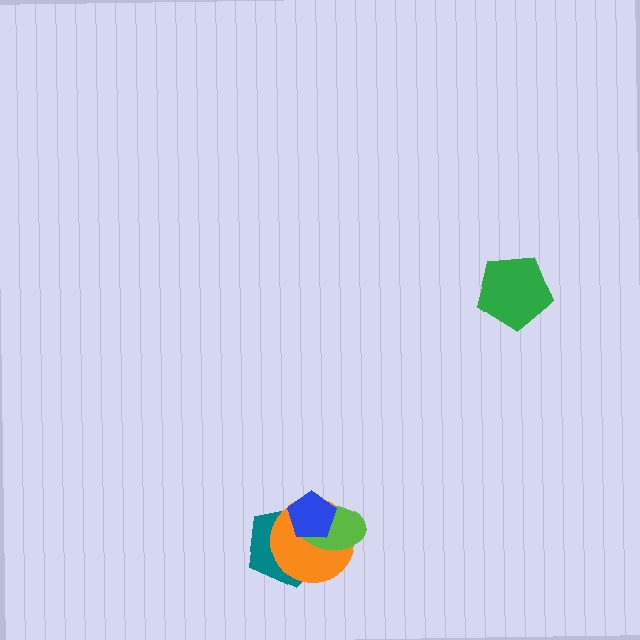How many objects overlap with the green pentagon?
0 objects overlap with the green pentagon.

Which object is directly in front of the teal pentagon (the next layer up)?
The orange circle is directly in front of the teal pentagon.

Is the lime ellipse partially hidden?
Yes, it is partially covered by another shape.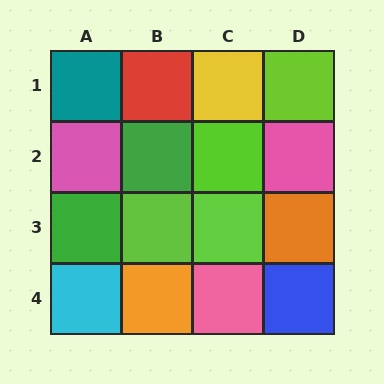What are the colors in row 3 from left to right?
Green, lime, lime, orange.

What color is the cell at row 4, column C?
Pink.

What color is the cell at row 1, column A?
Teal.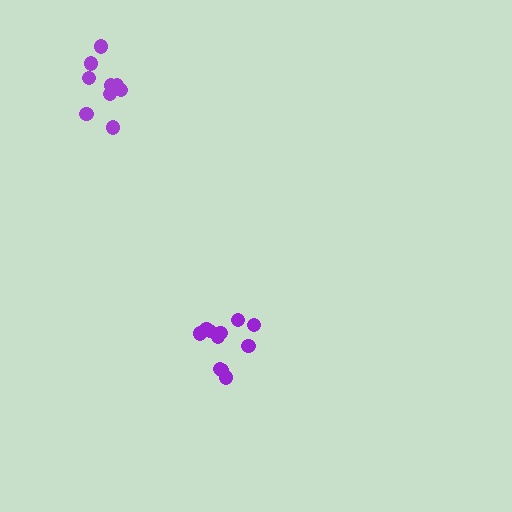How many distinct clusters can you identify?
There are 2 distinct clusters.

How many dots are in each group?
Group 1: 9 dots, Group 2: 11 dots (20 total).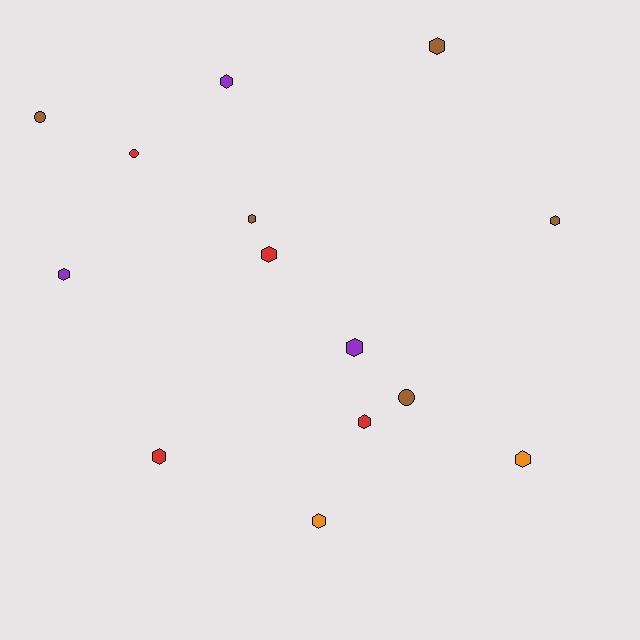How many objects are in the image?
There are 14 objects.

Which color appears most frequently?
Brown, with 5 objects.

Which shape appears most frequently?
Hexagon, with 11 objects.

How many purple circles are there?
There are no purple circles.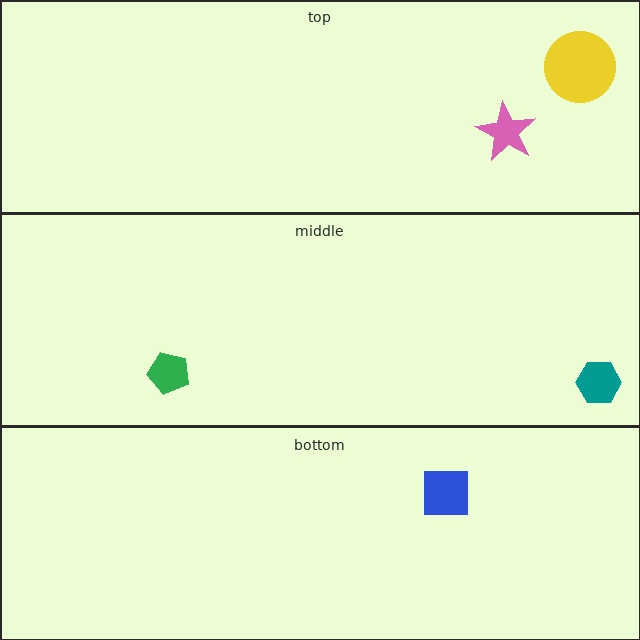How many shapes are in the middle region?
2.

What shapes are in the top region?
The pink star, the yellow circle.